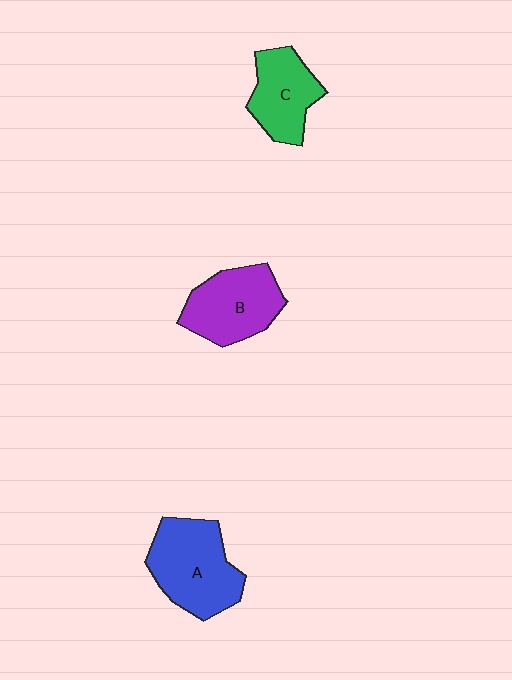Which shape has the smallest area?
Shape C (green).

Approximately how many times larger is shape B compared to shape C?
Approximately 1.2 times.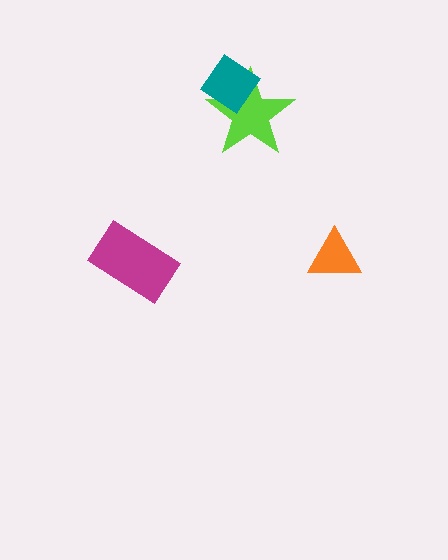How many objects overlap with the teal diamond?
1 object overlaps with the teal diamond.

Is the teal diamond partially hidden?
No, no other shape covers it.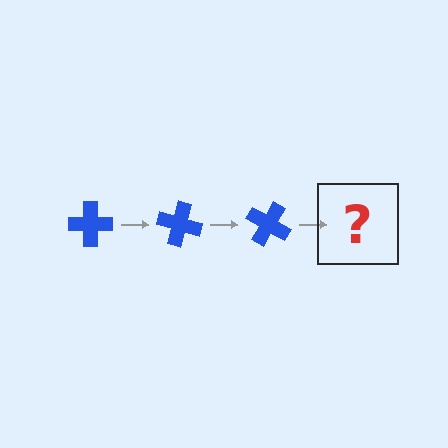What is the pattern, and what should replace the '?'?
The pattern is that the cross rotates 15 degrees each step. The '?' should be a blue cross rotated 45 degrees.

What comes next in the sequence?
The next element should be a blue cross rotated 45 degrees.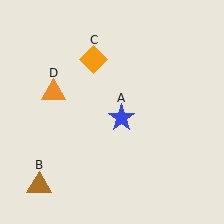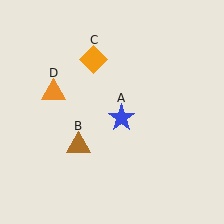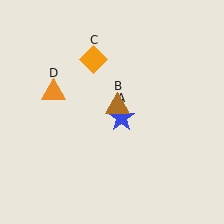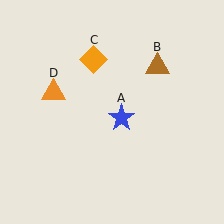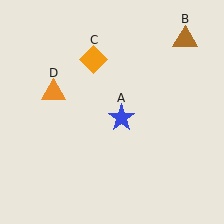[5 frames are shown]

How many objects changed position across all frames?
1 object changed position: brown triangle (object B).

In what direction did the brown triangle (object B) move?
The brown triangle (object B) moved up and to the right.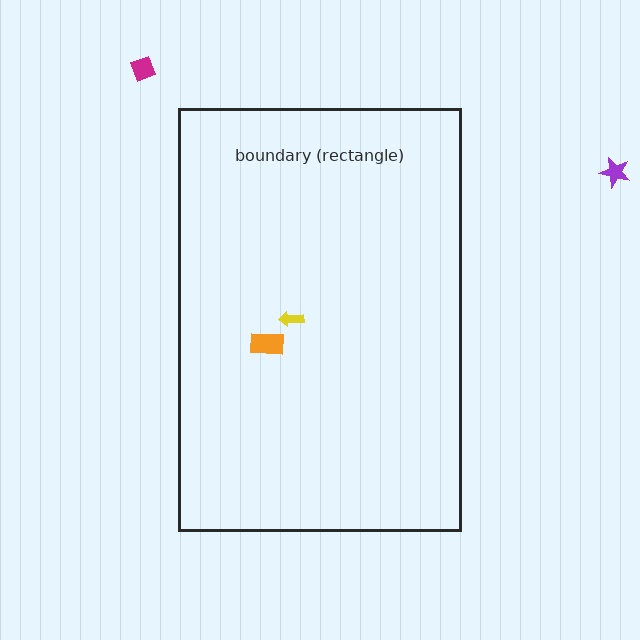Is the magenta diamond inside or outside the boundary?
Outside.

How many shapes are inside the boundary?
2 inside, 2 outside.